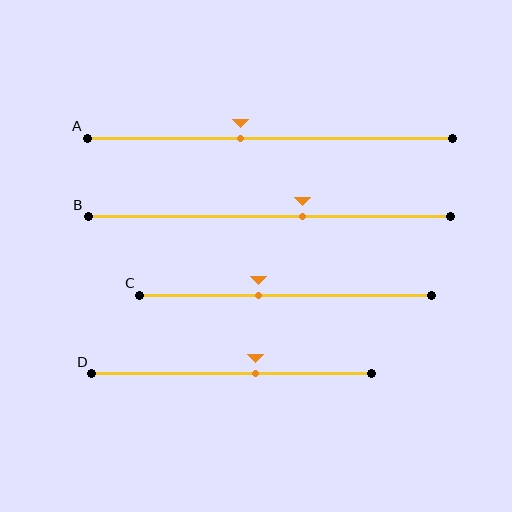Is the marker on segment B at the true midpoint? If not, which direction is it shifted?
No, the marker on segment B is shifted to the right by about 9% of the segment length.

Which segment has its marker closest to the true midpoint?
Segment A has its marker closest to the true midpoint.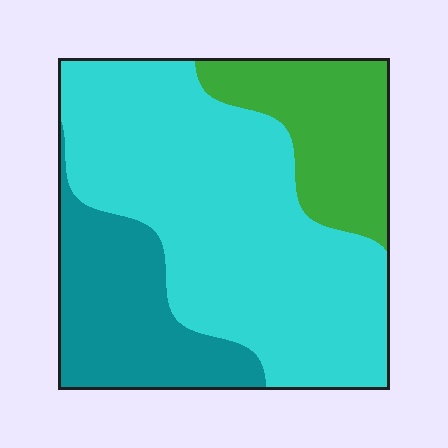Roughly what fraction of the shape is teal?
Teal covers 23% of the shape.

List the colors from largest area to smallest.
From largest to smallest: cyan, teal, green.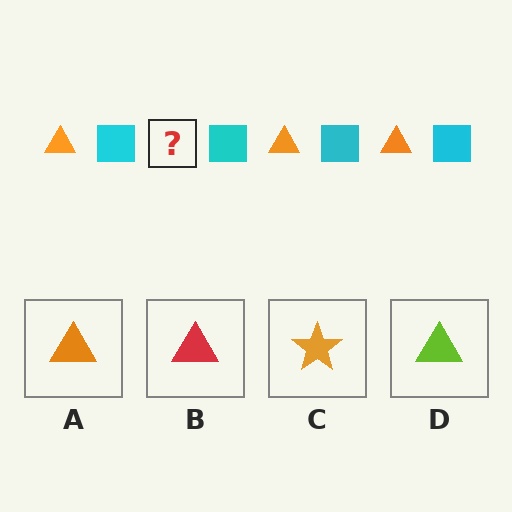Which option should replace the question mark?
Option A.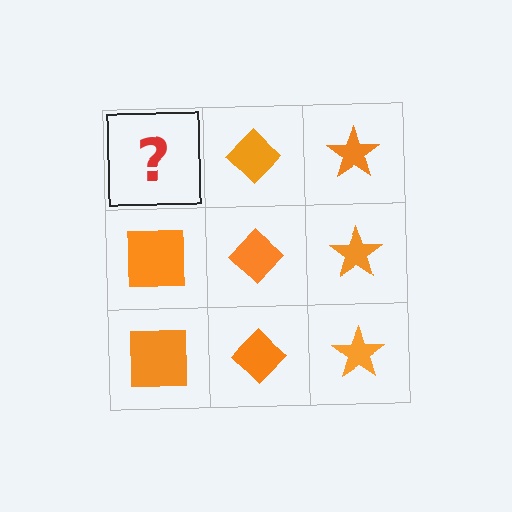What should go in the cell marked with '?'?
The missing cell should contain an orange square.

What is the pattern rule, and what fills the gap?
The rule is that each column has a consistent shape. The gap should be filled with an orange square.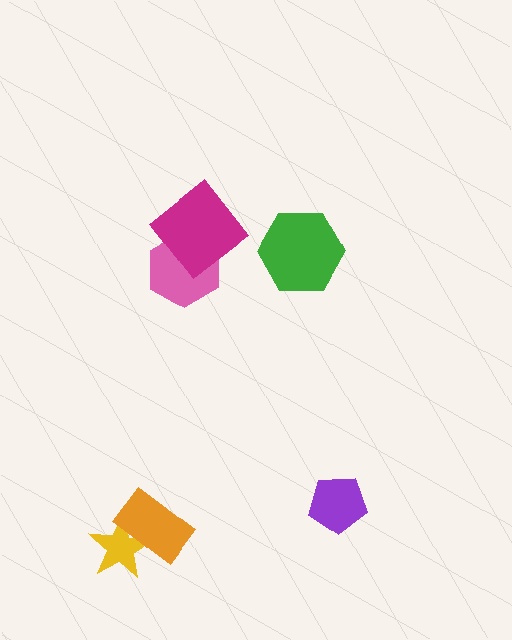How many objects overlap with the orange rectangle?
1 object overlaps with the orange rectangle.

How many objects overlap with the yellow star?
1 object overlaps with the yellow star.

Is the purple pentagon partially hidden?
No, no other shape covers it.